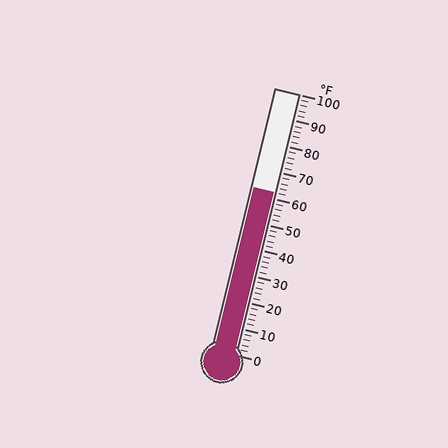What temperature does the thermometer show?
The thermometer shows approximately 62°F.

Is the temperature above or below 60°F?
The temperature is above 60°F.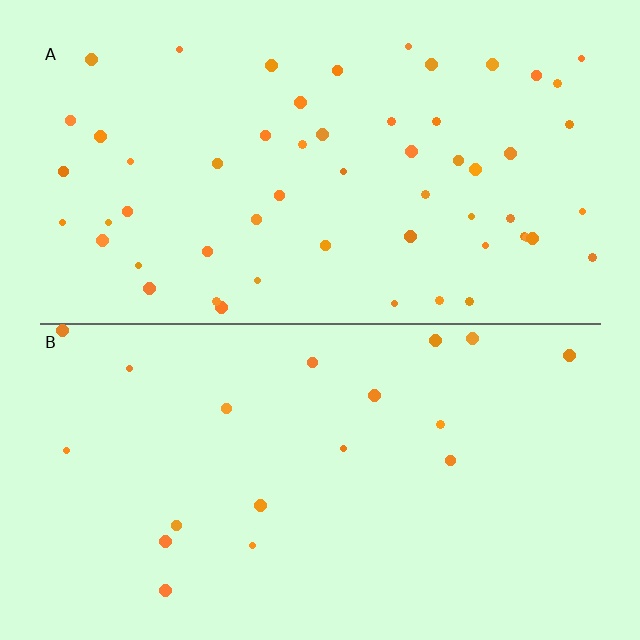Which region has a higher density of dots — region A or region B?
A (the top).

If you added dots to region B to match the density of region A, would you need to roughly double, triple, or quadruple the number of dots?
Approximately triple.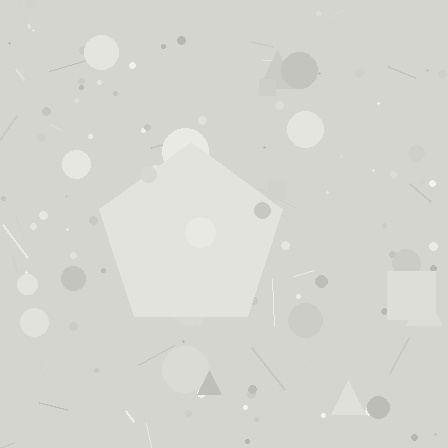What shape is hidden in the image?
A pentagon is hidden in the image.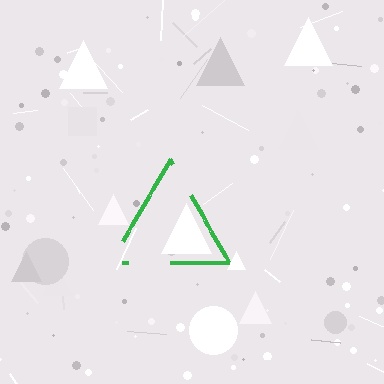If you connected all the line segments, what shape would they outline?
They would outline a triangle.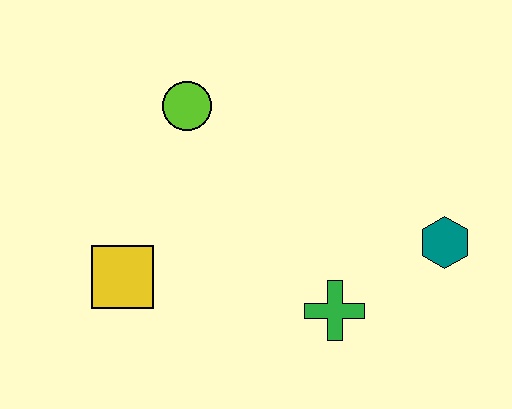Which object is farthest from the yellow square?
The teal hexagon is farthest from the yellow square.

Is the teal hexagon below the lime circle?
Yes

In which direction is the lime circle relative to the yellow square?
The lime circle is above the yellow square.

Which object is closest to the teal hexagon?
The green cross is closest to the teal hexagon.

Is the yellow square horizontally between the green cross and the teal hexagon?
No